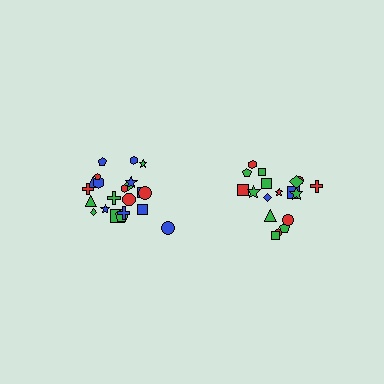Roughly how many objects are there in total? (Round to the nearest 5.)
Roughly 40 objects in total.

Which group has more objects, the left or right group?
The left group.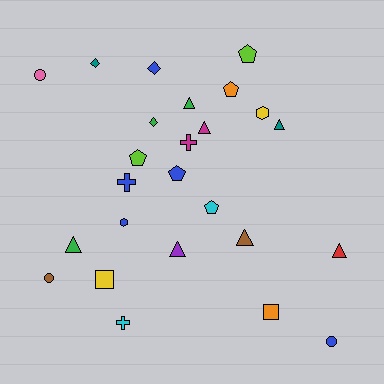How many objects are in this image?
There are 25 objects.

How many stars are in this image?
There are no stars.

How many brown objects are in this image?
There are 2 brown objects.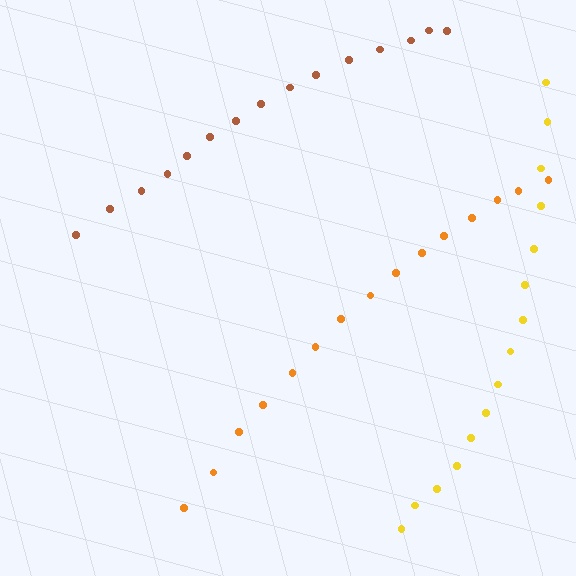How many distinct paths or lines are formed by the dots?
There are 3 distinct paths.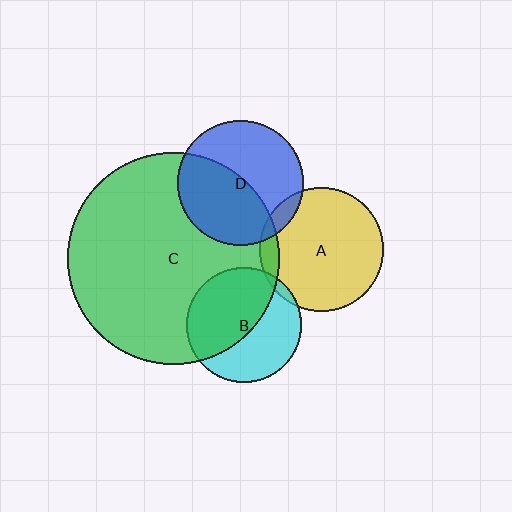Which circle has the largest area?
Circle C (green).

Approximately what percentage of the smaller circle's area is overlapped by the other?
Approximately 10%.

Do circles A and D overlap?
Yes.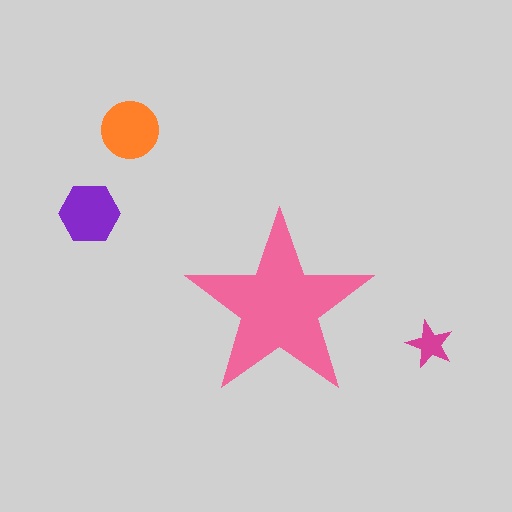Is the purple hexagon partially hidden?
No, the purple hexagon is fully visible.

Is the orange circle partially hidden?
No, the orange circle is fully visible.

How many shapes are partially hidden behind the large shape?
0 shapes are partially hidden.